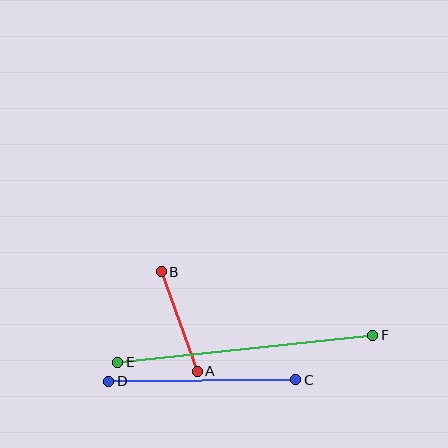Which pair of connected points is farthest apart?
Points E and F are farthest apart.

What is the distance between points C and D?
The distance is approximately 187 pixels.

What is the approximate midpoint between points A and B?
The midpoint is at approximately (179, 321) pixels.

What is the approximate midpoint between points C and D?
The midpoint is at approximately (202, 381) pixels.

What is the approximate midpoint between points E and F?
The midpoint is at approximately (245, 349) pixels.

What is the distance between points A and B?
The distance is approximately 106 pixels.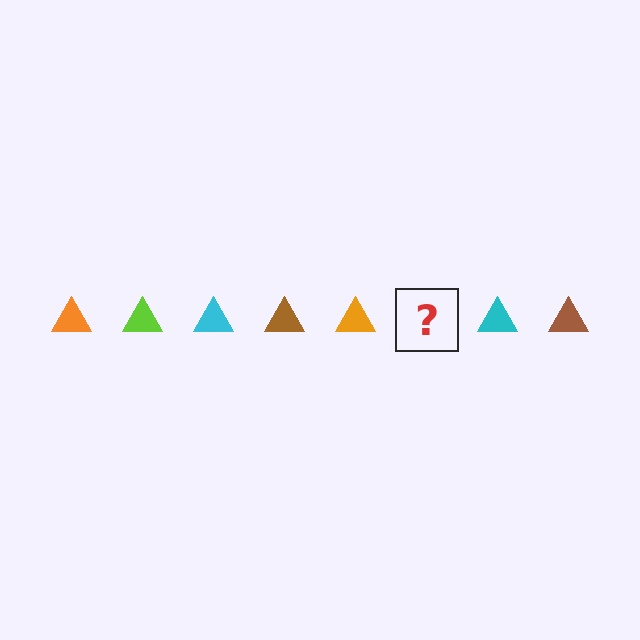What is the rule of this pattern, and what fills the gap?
The rule is that the pattern cycles through orange, lime, cyan, brown triangles. The gap should be filled with a lime triangle.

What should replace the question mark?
The question mark should be replaced with a lime triangle.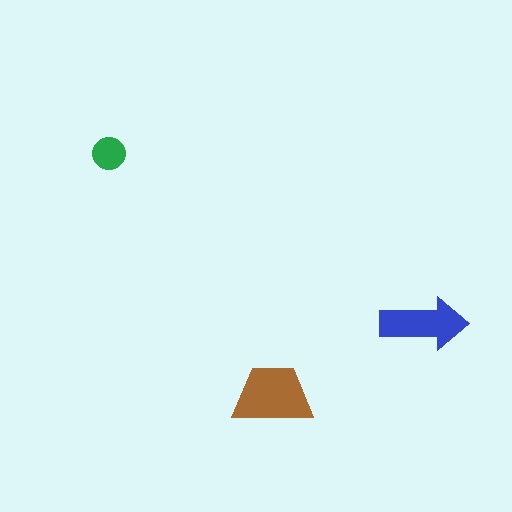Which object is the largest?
The brown trapezoid.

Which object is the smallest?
The green circle.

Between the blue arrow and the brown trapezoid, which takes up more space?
The brown trapezoid.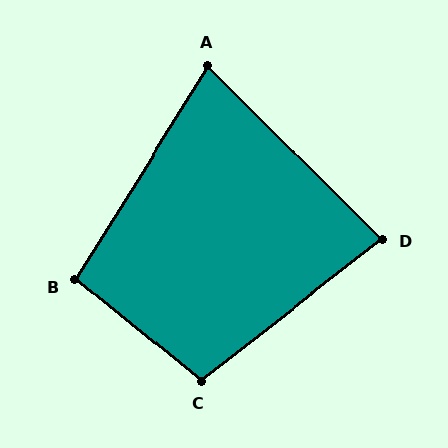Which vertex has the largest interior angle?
C, at approximately 103 degrees.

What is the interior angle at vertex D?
Approximately 83 degrees (acute).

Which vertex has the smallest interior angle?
A, at approximately 77 degrees.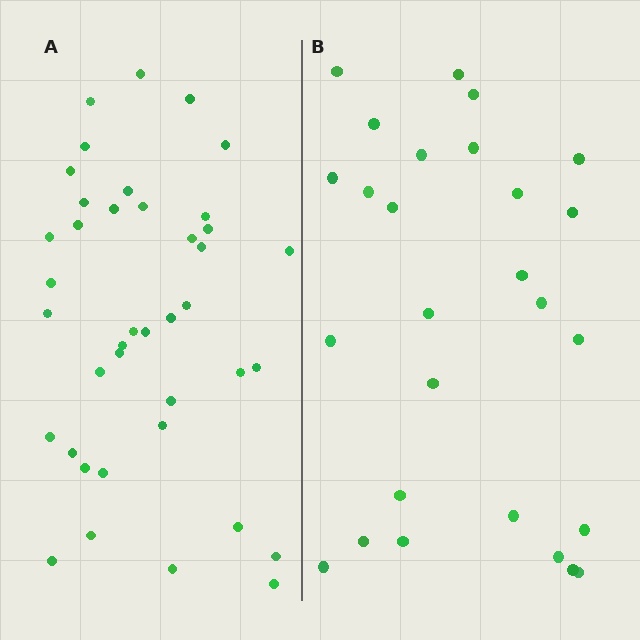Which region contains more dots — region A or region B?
Region A (the left region) has more dots.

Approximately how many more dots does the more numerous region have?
Region A has approximately 15 more dots than region B.